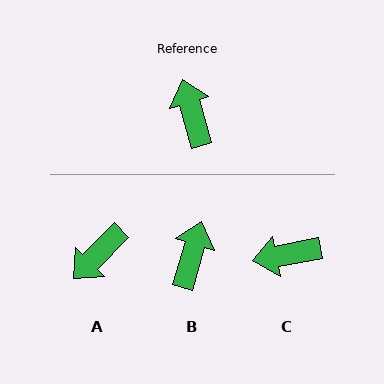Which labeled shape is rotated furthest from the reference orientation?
A, about 119 degrees away.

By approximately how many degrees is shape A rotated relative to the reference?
Approximately 119 degrees counter-clockwise.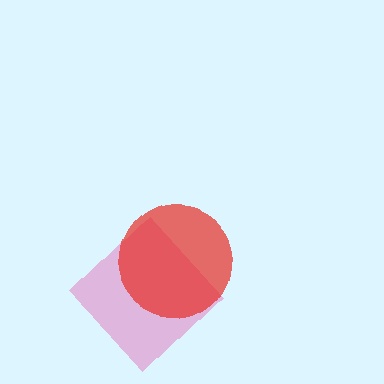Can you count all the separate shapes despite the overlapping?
Yes, there are 2 separate shapes.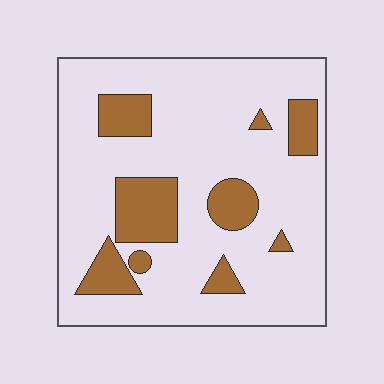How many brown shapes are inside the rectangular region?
9.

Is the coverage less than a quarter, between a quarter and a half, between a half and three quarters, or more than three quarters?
Less than a quarter.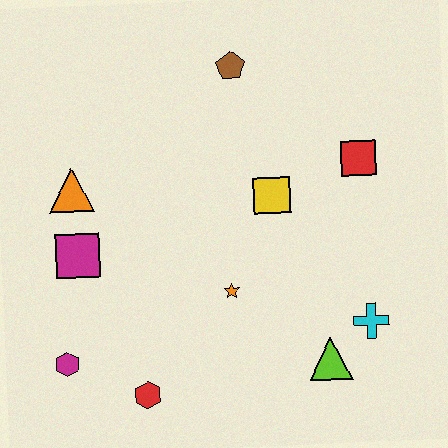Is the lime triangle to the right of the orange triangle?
Yes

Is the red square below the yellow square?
No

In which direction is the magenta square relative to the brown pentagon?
The magenta square is below the brown pentagon.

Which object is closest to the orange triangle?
The magenta square is closest to the orange triangle.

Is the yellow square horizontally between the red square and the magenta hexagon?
Yes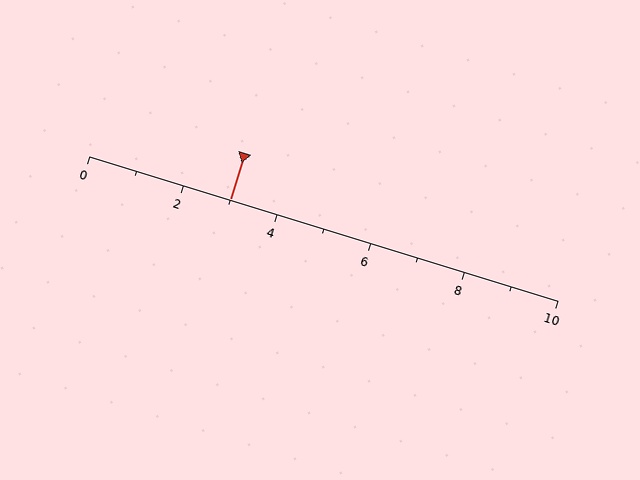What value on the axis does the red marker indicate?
The marker indicates approximately 3.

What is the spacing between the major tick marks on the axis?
The major ticks are spaced 2 apart.